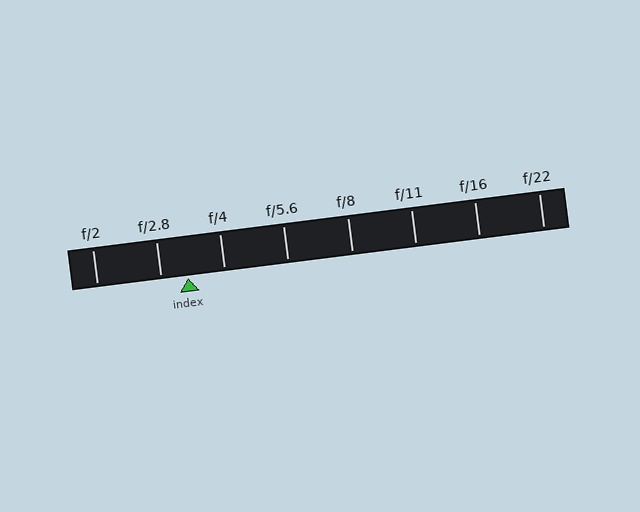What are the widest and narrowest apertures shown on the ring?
The widest aperture shown is f/2 and the narrowest is f/22.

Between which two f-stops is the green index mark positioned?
The index mark is between f/2.8 and f/4.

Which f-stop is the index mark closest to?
The index mark is closest to f/2.8.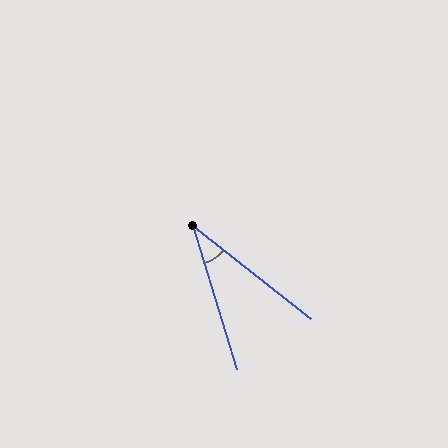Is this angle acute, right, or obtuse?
It is acute.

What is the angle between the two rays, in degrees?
Approximately 35 degrees.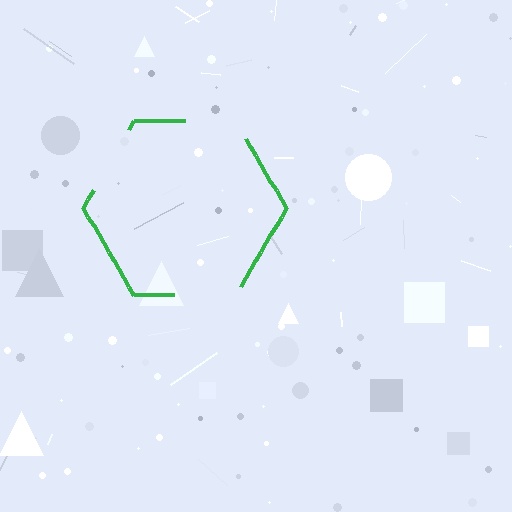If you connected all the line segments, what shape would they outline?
They would outline a hexagon.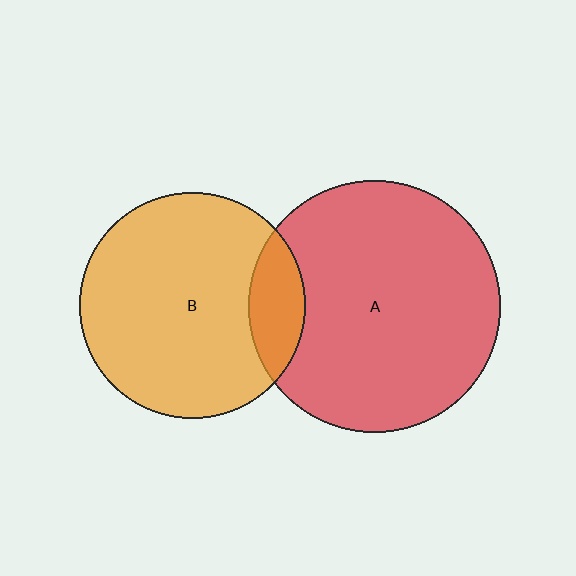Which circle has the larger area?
Circle A (red).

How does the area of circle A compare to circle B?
Approximately 1.2 times.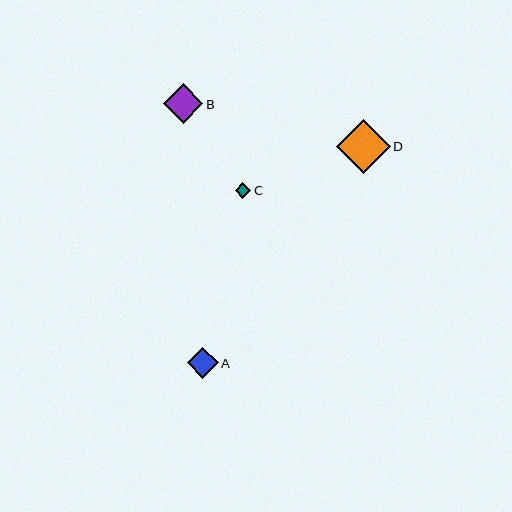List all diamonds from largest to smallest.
From largest to smallest: D, B, A, C.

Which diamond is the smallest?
Diamond C is the smallest with a size of approximately 16 pixels.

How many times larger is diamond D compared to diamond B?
Diamond D is approximately 1.4 times the size of diamond B.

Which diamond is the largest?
Diamond D is the largest with a size of approximately 54 pixels.